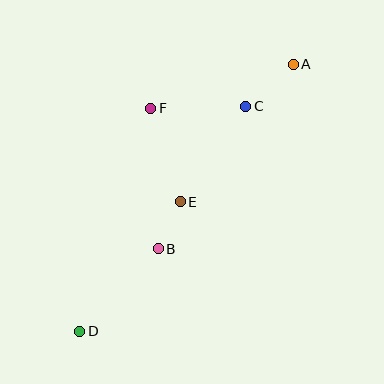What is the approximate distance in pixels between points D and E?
The distance between D and E is approximately 164 pixels.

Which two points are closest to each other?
Points B and E are closest to each other.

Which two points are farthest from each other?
Points A and D are farthest from each other.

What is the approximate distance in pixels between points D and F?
The distance between D and F is approximately 234 pixels.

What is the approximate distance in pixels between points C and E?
The distance between C and E is approximately 115 pixels.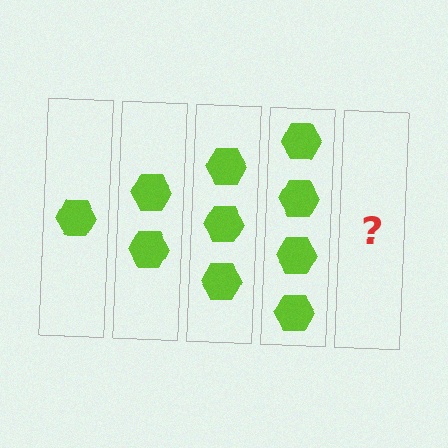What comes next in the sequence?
The next element should be 5 hexagons.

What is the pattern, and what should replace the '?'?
The pattern is that each step adds one more hexagon. The '?' should be 5 hexagons.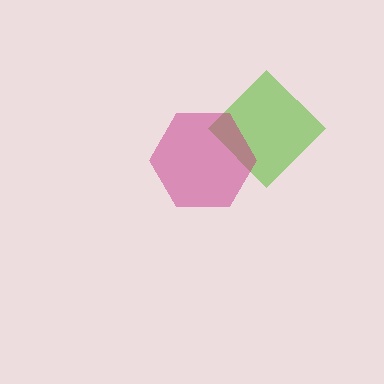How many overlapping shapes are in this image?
There are 2 overlapping shapes in the image.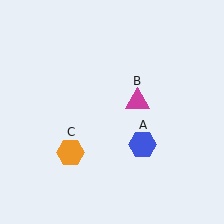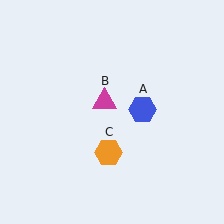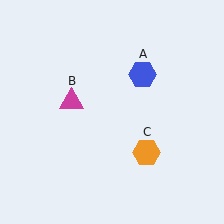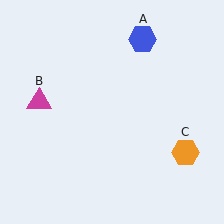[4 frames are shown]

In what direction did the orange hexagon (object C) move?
The orange hexagon (object C) moved right.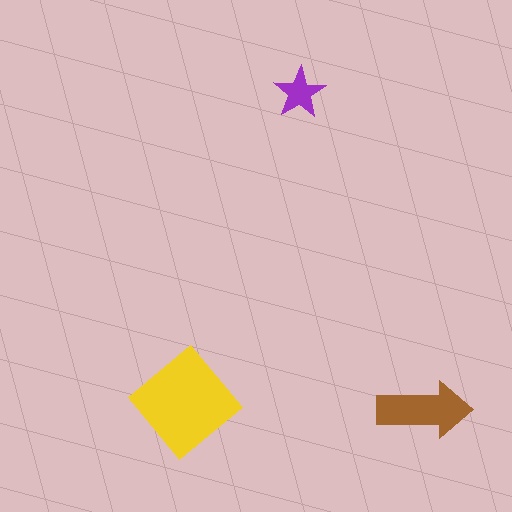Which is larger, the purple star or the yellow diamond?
The yellow diamond.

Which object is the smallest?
The purple star.